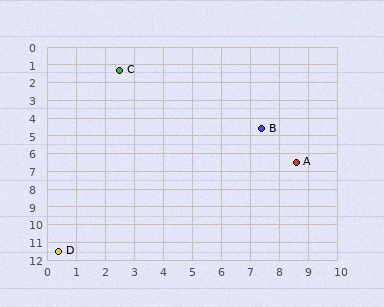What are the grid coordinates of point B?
Point B is at approximately (7.4, 4.6).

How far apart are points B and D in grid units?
Points B and D are about 9.8 grid units apart.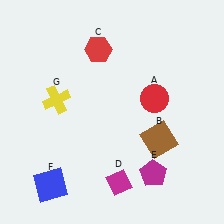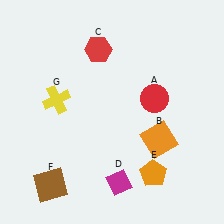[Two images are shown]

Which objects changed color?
B changed from brown to orange. E changed from magenta to orange. F changed from blue to brown.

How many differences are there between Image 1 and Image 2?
There are 3 differences between the two images.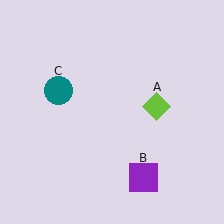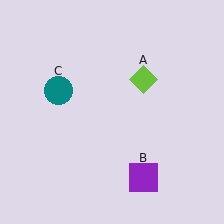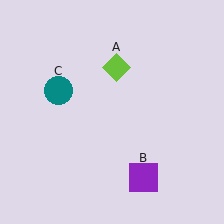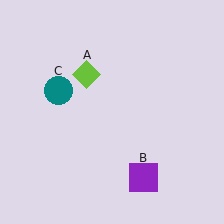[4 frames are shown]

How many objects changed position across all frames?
1 object changed position: lime diamond (object A).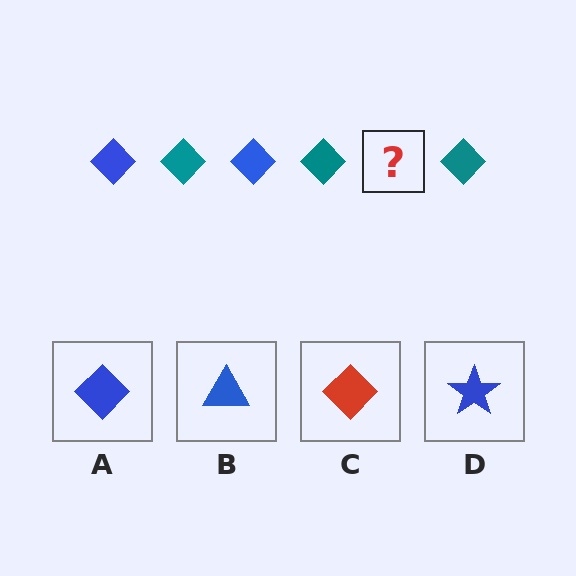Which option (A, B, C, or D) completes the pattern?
A.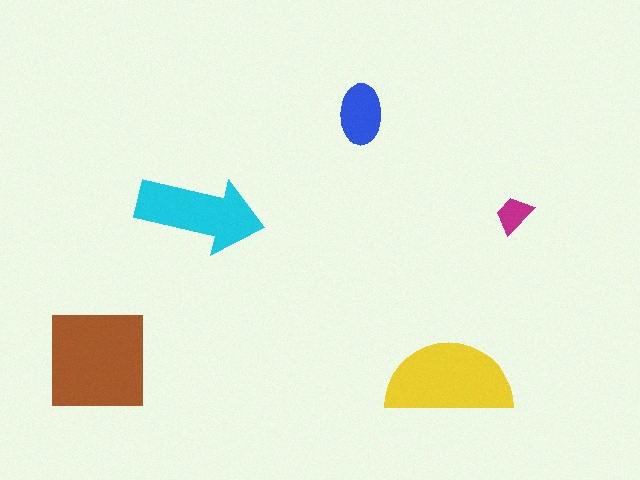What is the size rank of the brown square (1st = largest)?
1st.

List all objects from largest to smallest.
The brown square, the yellow semicircle, the cyan arrow, the blue ellipse, the magenta trapezoid.